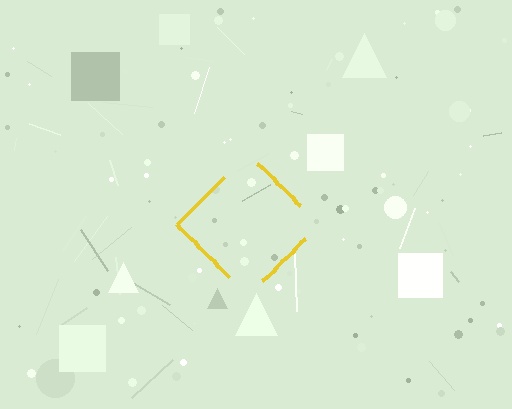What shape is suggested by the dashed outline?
The dashed outline suggests a diamond.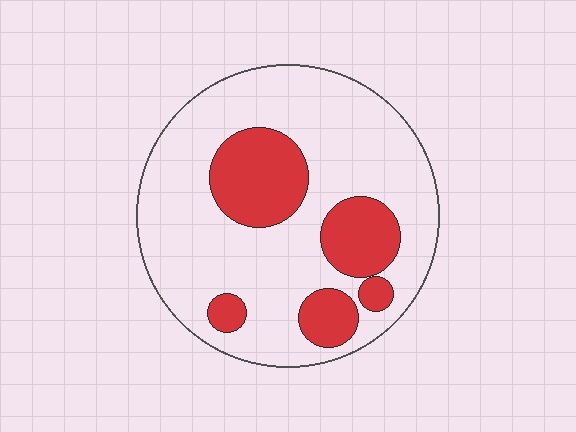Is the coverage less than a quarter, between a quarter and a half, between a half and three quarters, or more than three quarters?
Between a quarter and a half.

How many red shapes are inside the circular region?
5.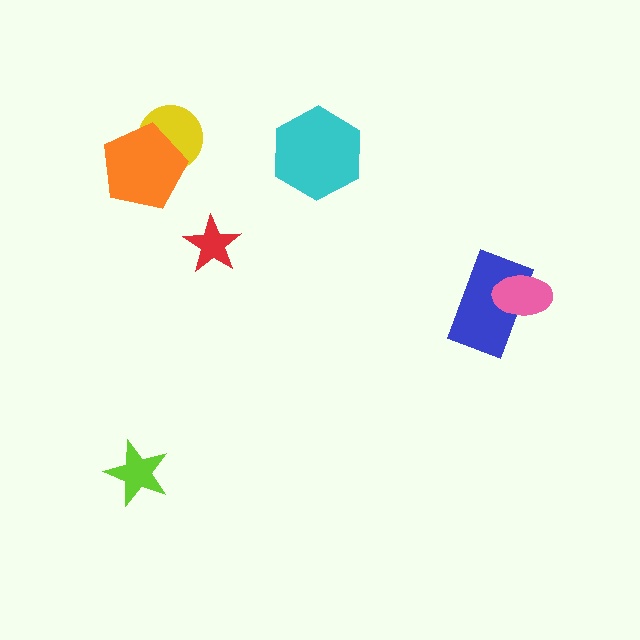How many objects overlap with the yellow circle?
1 object overlaps with the yellow circle.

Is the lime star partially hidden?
No, no other shape covers it.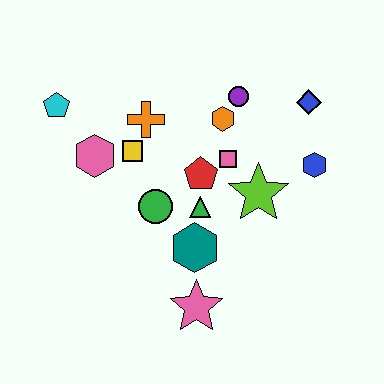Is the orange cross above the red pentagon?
Yes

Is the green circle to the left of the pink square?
Yes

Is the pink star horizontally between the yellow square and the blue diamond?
Yes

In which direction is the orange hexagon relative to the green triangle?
The orange hexagon is above the green triangle.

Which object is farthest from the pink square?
The cyan pentagon is farthest from the pink square.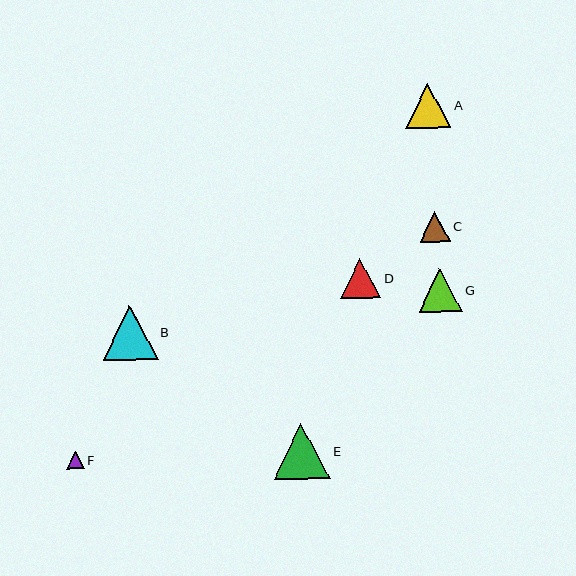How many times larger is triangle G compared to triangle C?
Triangle G is approximately 1.4 times the size of triangle C.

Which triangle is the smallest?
Triangle F is the smallest with a size of approximately 17 pixels.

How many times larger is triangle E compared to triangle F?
Triangle E is approximately 3.3 times the size of triangle F.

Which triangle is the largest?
Triangle E is the largest with a size of approximately 56 pixels.